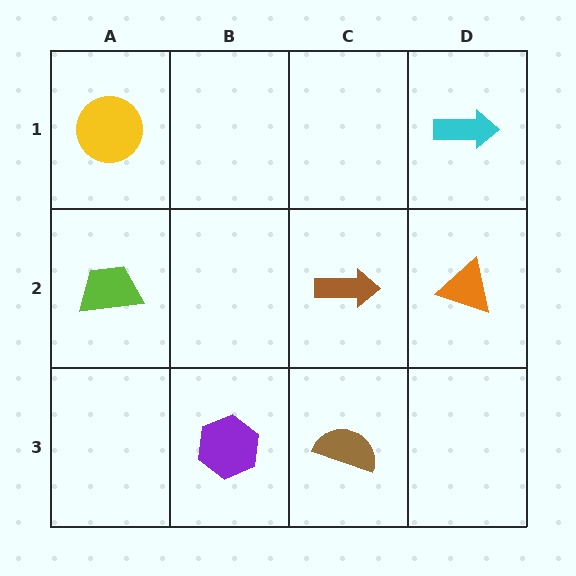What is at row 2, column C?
A brown arrow.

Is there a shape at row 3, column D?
No, that cell is empty.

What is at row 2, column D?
An orange triangle.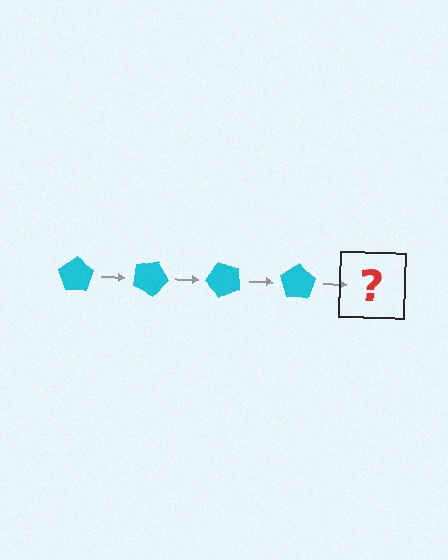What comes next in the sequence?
The next element should be a cyan pentagon rotated 100 degrees.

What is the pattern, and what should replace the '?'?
The pattern is that the pentagon rotates 25 degrees each step. The '?' should be a cyan pentagon rotated 100 degrees.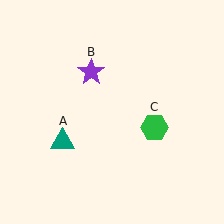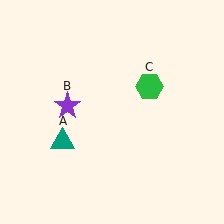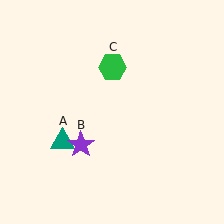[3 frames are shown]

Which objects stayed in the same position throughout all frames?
Teal triangle (object A) remained stationary.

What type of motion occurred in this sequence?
The purple star (object B), green hexagon (object C) rotated counterclockwise around the center of the scene.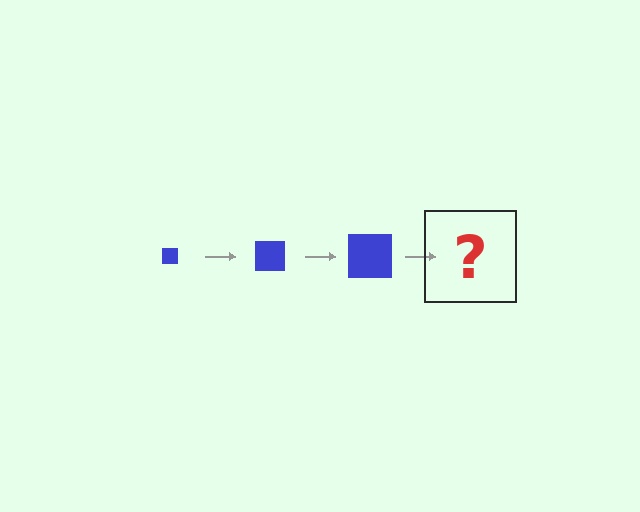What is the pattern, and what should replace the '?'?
The pattern is that the square gets progressively larger each step. The '?' should be a blue square, larger than the previous one.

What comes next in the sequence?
The next element should be a blue square, larger than the previous one.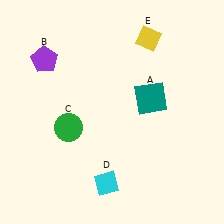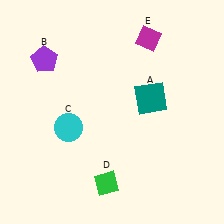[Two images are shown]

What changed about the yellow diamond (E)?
In Image 1, E is yellow. In Image 2, it changed to magenta.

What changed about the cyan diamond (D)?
In Image 1, D is cyan. In Image 2, it changed to green.